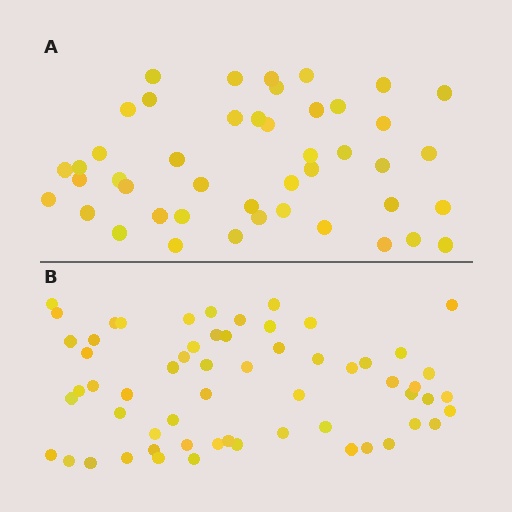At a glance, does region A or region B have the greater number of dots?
Region B (the bottom region) has more dots.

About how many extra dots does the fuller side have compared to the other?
Region B has approximately 15 more dots than region A.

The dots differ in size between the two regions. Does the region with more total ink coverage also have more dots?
No. Region A has more total ink coverage because its dots are larger, but region B actually contains more individual dots. Total area can be misleading — the number of items is what matters here.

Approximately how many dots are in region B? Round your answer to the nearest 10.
About 60 dots.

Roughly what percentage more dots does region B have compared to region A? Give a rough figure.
About 35% more.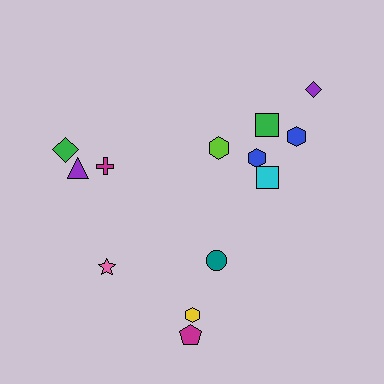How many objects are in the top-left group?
There are 3 objects.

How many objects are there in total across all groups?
There are 13 objects.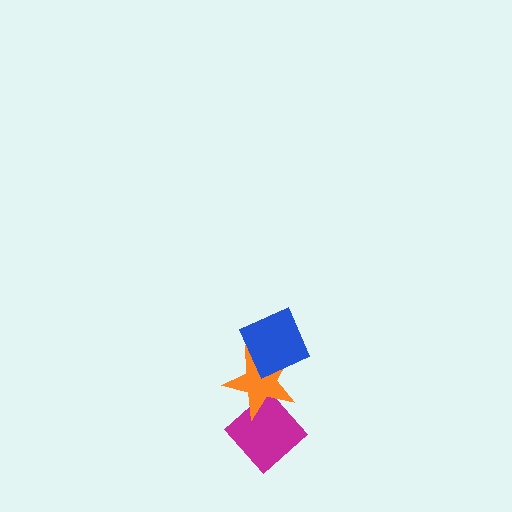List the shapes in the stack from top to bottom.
From top to bottom: the blue diamond, the orange star, the magenta diamond.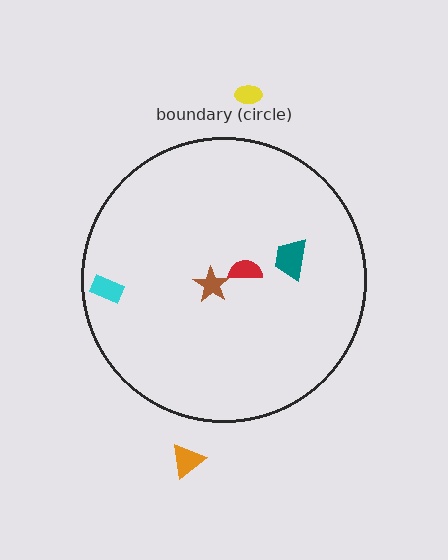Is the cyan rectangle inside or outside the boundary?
Inside.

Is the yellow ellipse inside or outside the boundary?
Outside.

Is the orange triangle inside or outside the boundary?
Outside.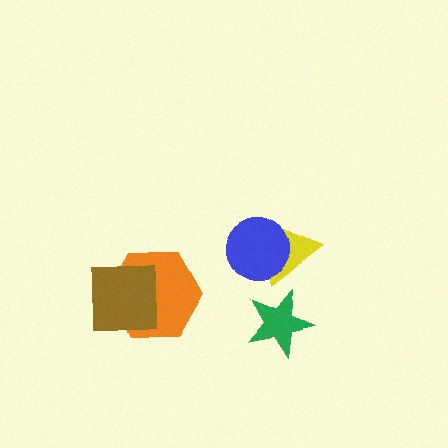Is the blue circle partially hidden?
No, no other shape covers it.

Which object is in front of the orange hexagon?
The brown square is in front of the orange hexagon.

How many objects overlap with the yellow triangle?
1 object overlaps with the yellow triangle.